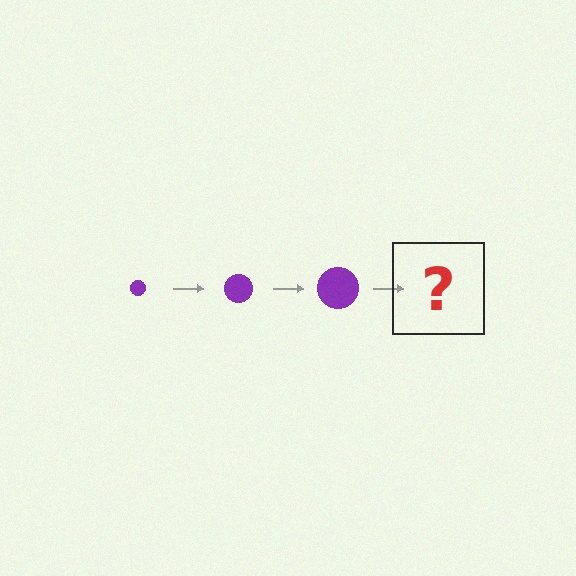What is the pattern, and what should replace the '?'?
The pattern is that the circle gets progressively larger each step. The '?' should be a purple circle, larger than the previous one.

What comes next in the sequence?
The next element should be a purple circle, larger than the previous one.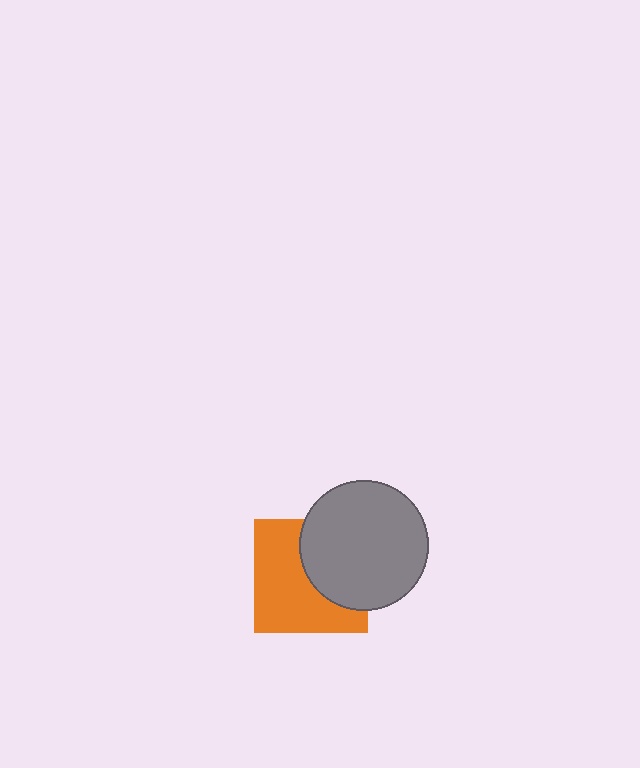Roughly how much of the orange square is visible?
About half of it is visible (roughly 59%).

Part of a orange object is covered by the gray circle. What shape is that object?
It is a square.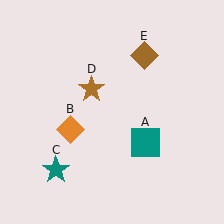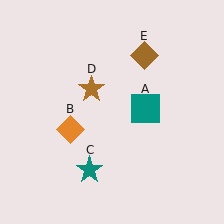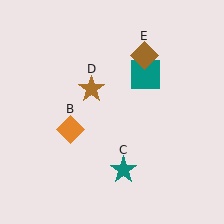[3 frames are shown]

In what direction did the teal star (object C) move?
The teal star (object C) moved right.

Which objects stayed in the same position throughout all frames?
Orange diamond (object B) and brown star (object D) and brown diamond (object E) remained stationary.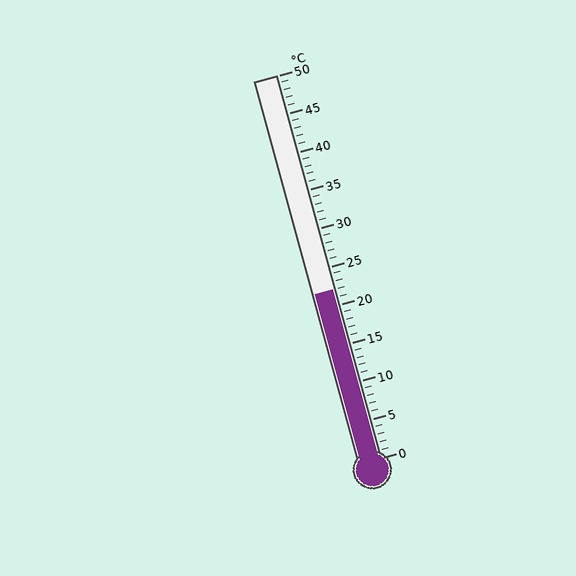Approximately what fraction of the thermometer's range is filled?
The thermometer is filled to approximately 45% of its range.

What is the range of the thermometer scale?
The thermometer scale ranges from 0°C to 50°C.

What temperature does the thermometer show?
The thermometer shows approximately 22°C.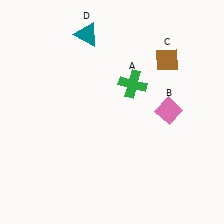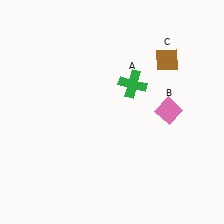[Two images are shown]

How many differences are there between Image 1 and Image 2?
There is 1 difference between the two images.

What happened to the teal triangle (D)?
The teal triangle (D) was removed in Image 2. It was in the top-left area of Image 1.